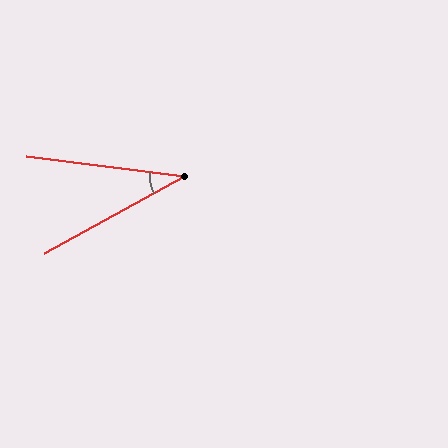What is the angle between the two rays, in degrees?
Approximately 36 degrees.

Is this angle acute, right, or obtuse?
It is acute.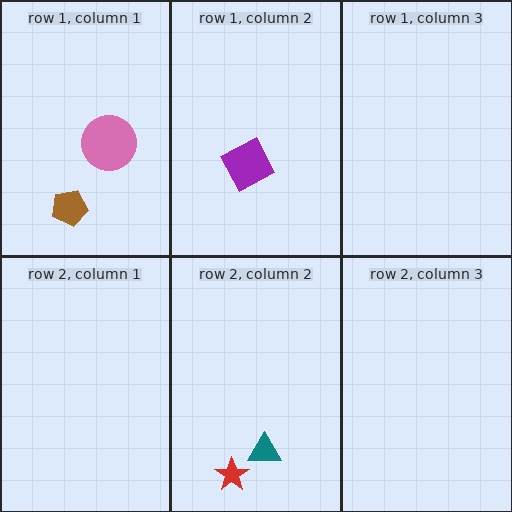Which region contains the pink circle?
The row 1, column 1 region.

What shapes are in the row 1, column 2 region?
The purple diamond.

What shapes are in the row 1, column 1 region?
The pink circle, the brown pentagon.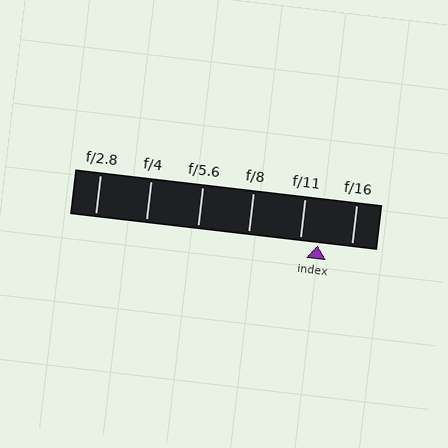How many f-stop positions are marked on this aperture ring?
There are 6 f-stop positions marked.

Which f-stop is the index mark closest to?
The index mark is closest to f/11.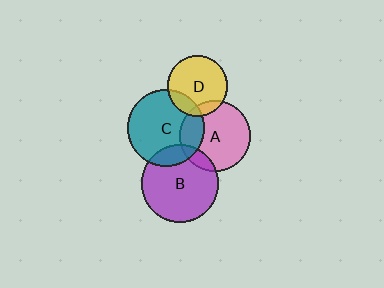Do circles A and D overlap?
Yes.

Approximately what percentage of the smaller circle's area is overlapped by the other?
Approximately 10%.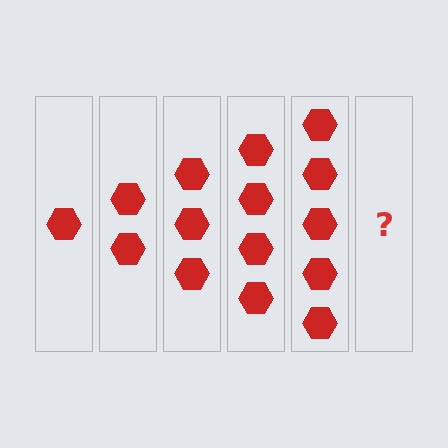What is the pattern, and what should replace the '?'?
The pattern is that each step adds one more hexagon. The '?' should be 6 hexagons.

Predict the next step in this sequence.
The next step is 6 hexagons.